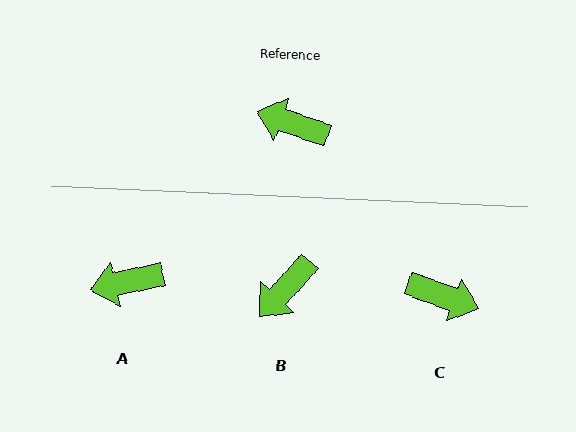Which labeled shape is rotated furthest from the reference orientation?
C, about 179 degrees away.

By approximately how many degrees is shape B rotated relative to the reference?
Approximately 66 degrees counter-clockwise.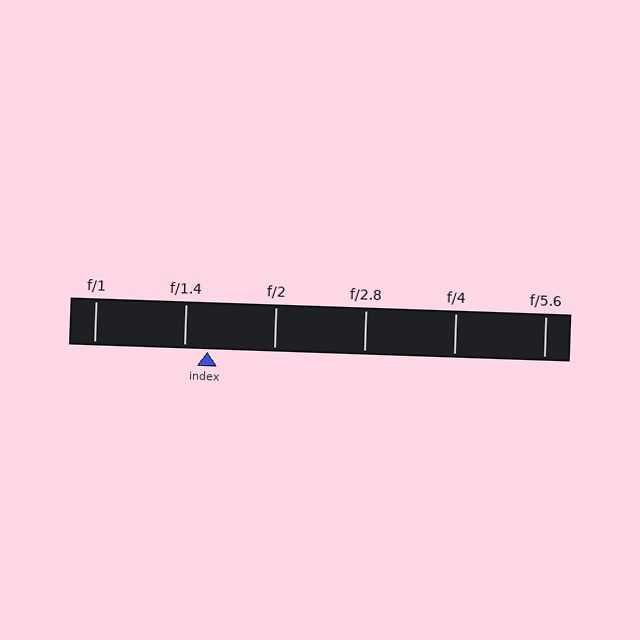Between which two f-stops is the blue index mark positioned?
The index mark is between f/1.4 and f/2.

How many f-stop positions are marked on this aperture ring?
There are 6 f-stop positions marked.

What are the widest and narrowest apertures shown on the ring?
The widest aperture shown is f/1 and the narrowest is f/5.6.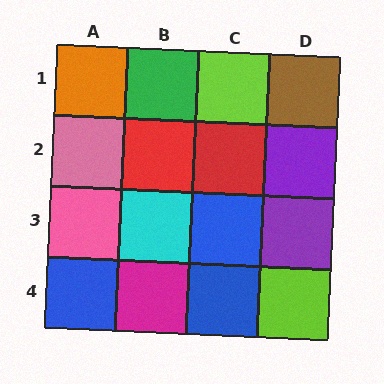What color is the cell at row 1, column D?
Brown.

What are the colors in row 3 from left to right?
Pink, cyan, blue, purple.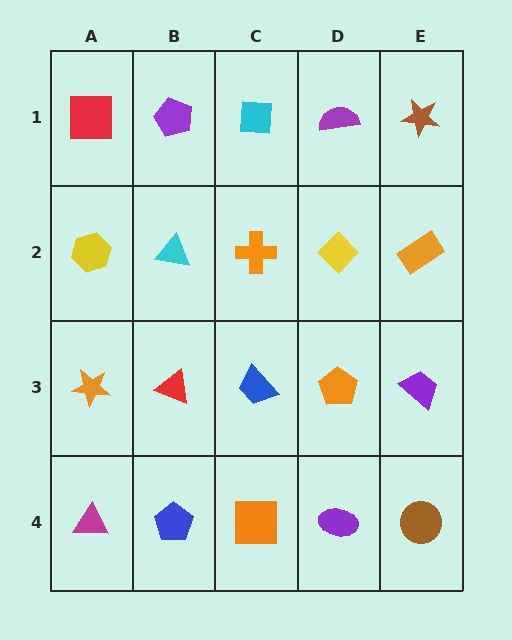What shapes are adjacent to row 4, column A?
An orange star (row 3, column A), a blue pentagon (row 4, column B).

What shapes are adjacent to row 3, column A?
A yellow hexagon (row 2, column A), a magenta triangle (row 4, column A), a red triangle (row 3, column B).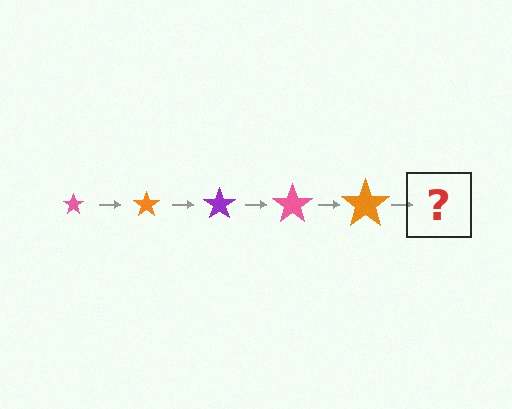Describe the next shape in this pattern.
It should be a purple star, larger than the previous one.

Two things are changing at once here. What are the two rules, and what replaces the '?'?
The two rules are that the star grows larger each step and the color cycles through pink, orange, and purple. The '?' should be a purple star, larger than the previous one.